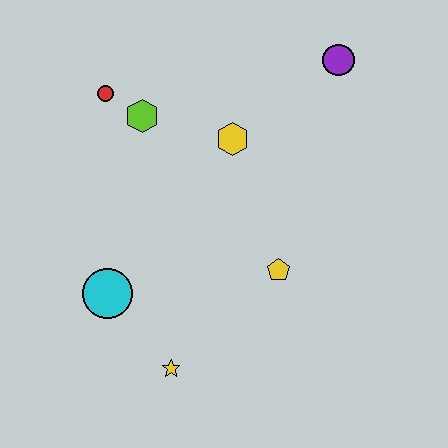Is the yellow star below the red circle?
Yes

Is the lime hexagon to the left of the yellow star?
Yes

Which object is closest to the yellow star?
The cyan circle is closest to the yellow star.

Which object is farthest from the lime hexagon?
The yellow star is farthest from the lime hexagon.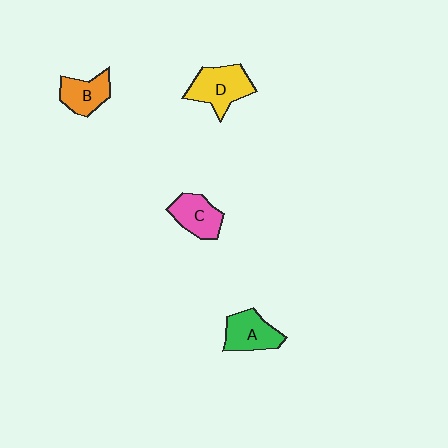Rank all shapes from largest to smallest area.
From largest to smallest: D (yellow), A (green), C (pink), B (orange).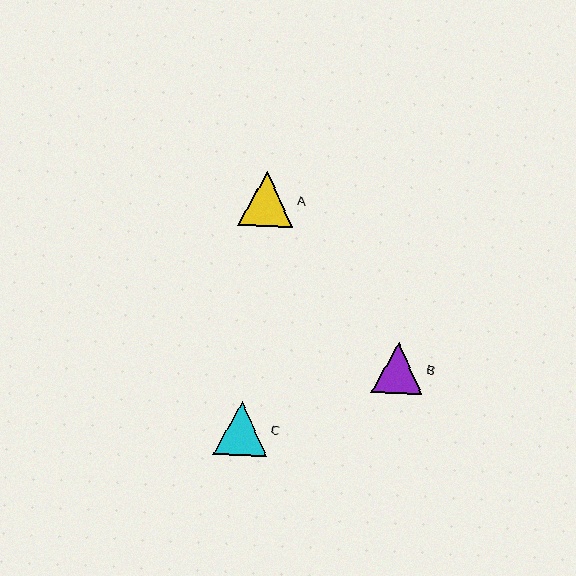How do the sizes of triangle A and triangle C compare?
Triangle A and triangle C are approximately the same size.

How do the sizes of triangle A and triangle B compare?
Triangle A and triangle B are approximately the same size.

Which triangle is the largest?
Triangle A is the largest with a size of approximately 55 pixels.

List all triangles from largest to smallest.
From largest to smallest: A, C, B.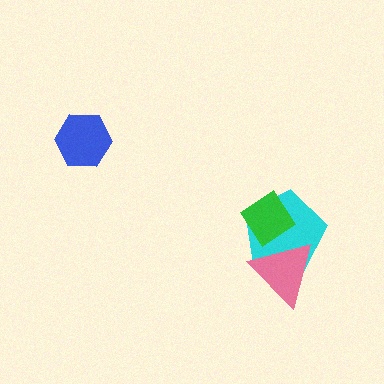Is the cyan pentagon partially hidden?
Yes, it is partially covered by another shape.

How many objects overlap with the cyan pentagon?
2 objects overlap with the cyan pentagon.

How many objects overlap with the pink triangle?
2 objects overlap with the pink triangle.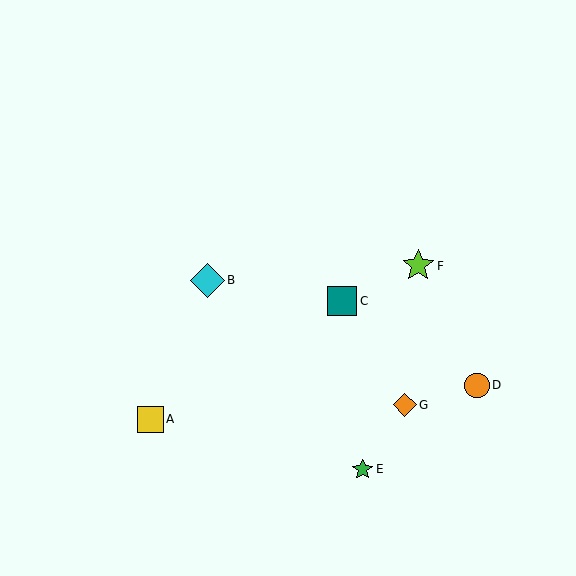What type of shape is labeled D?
Shape D is an orange circle.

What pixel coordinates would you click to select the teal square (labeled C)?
Click at (342, 301) to select the teal square C.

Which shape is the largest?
The cyan diamond (labeled B) is the largest.